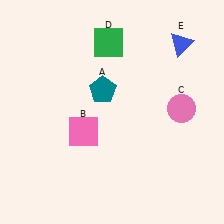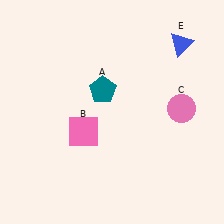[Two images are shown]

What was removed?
The green square (D) was removed in Image 2.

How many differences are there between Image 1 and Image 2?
There is 1 difference between the two images.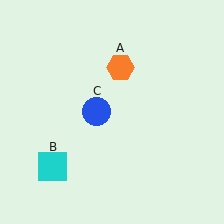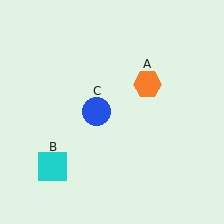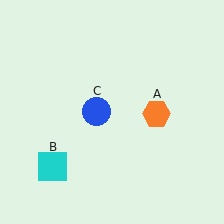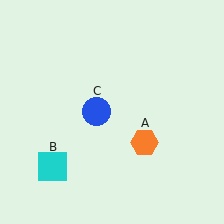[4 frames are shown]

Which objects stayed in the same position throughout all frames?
Cyan square (object B) and blue circle (object C) remained stationary.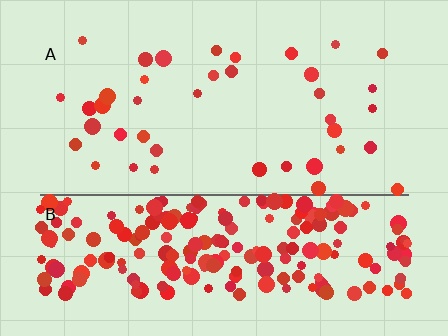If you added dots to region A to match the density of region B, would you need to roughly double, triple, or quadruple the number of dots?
Approximately quadruple.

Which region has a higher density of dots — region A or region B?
B (the bottom).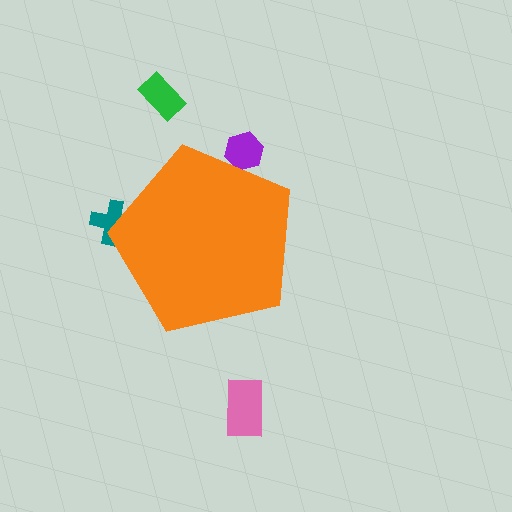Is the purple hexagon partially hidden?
Yes, the purple hexagon is partially hidden behind the orange pentagon.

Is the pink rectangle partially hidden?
No, the pink rectangle is fully visible.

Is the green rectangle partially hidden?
No, the green rectangle is fully visible.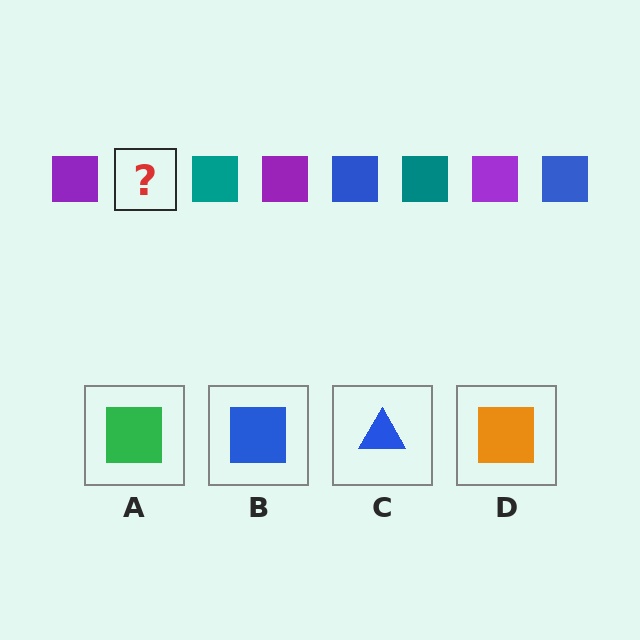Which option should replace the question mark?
Option B.